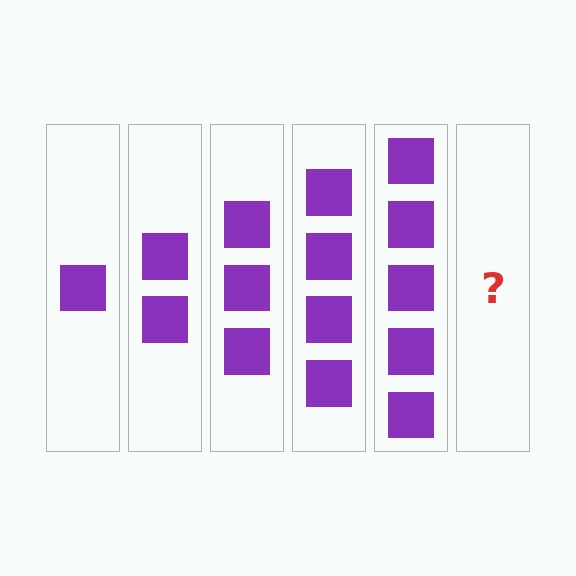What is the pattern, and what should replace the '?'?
The pattern is that each step adds one more square. The '?' should be 6 squares.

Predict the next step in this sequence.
The next step is 6 squares.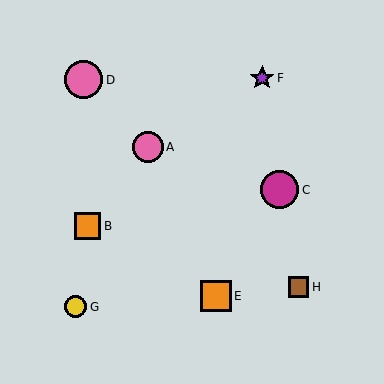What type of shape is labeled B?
Shape B is an orange square.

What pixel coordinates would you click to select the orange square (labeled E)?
Click at (216, 296) to select the orange square E.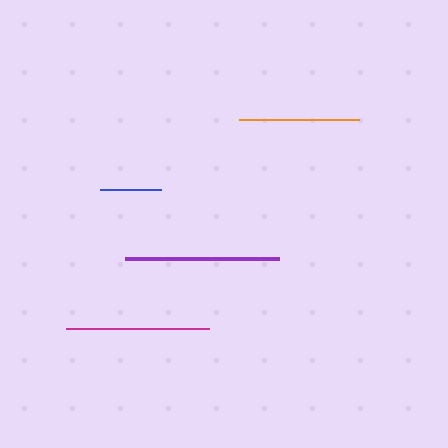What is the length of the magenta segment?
The magenta segment is approximately 143 pixels long.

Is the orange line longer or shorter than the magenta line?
The magenta line is longer than the orange line.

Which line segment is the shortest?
The blue line is the shortest at approximately 60 pixels.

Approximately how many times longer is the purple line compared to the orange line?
The purple line is approximately 1.3 times the length of the orange line.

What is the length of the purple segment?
The purple segment is approximately 154 pixels long.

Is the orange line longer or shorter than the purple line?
The purple line is longer than the orange line.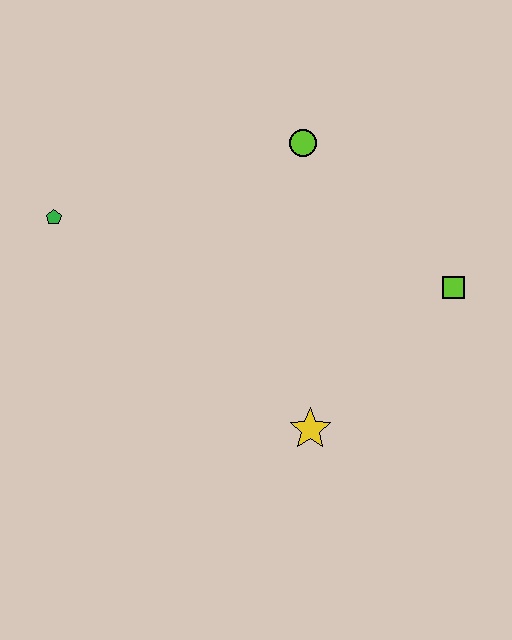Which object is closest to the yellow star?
The lime square is closest to the yellow star.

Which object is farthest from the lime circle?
The yellow star is farthest from the lime circle.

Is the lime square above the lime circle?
No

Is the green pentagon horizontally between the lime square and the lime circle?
No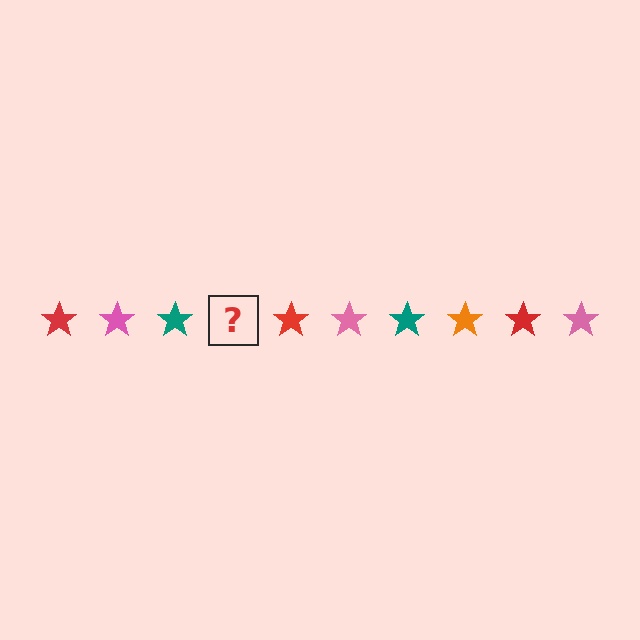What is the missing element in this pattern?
The missing element is an orange star.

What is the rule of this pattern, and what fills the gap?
The rule is that the pattern cycles through red, pink, teal, orange stars. The gap should be filled with an orange star.